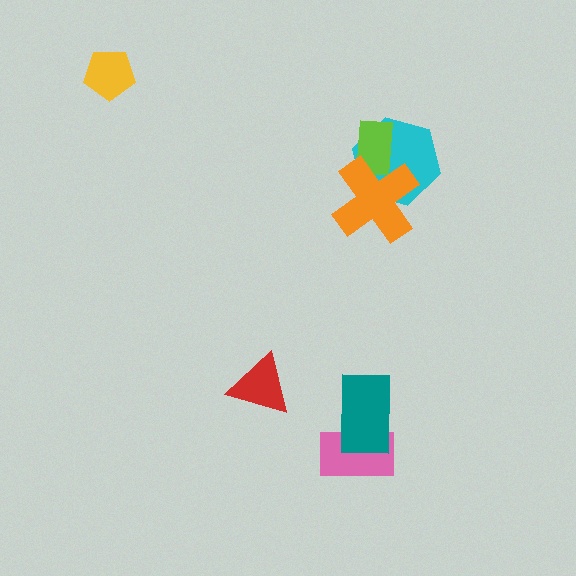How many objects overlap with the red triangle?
0 objects overlap with the red triangle.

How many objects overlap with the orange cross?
2 objects overlap with the orange cross.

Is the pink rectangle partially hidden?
Yes, it is partially covered by another shape.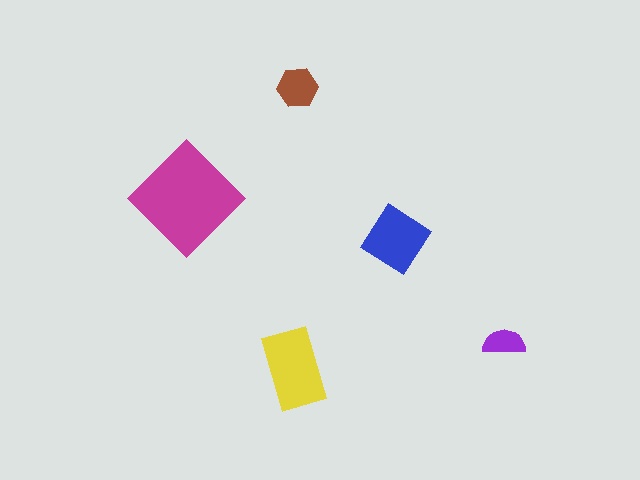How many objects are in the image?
There are 5 objects in the image.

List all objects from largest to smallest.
The magenta diamond, the yellow rectangle, the blue diamond, the brown hexagon, the purple semicircle.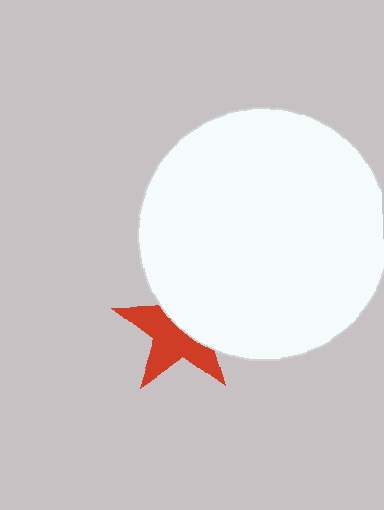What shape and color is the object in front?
The object in front is a white circle.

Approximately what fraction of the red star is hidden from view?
Roughly 46% of the red star is hidden behind the white circle.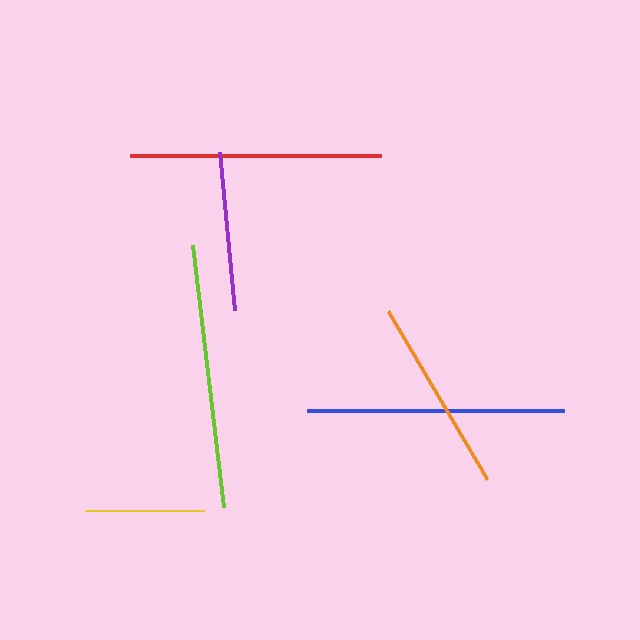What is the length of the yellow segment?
The yellow segment is approximately 119 pixels long.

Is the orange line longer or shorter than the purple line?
The orange line is longer than the purple line.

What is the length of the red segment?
The red segment is approximately 252 pixels long.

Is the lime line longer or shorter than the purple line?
The lime line is longer than the purple line.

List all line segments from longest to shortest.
From longest to shortest: lime, blue, red, orange, purple, yellow.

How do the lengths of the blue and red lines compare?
The blue and red lines are approximately the same length.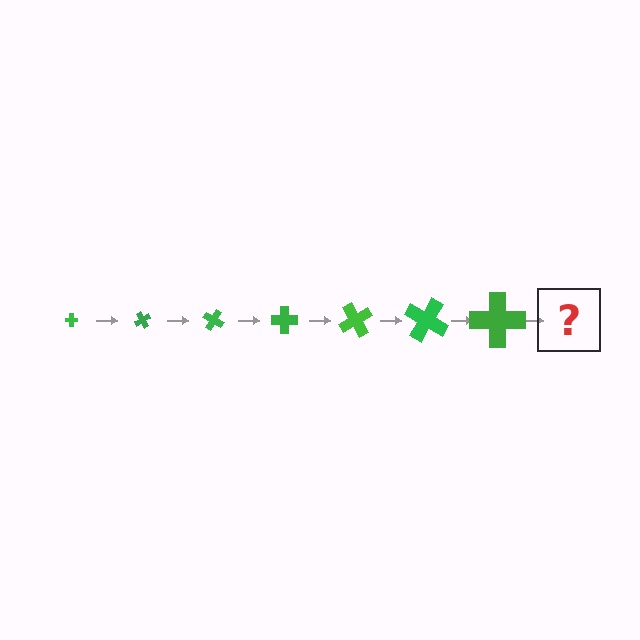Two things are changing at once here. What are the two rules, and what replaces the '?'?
The two rules are that the cross grows larger each step and it rotates 60 degrees each step. The '?' should be a cross, larger than the previous one and rotated 420 degrees from the start.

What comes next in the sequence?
The next element should be a cross, larger than the previous one and rotated 420 degrees from the start.